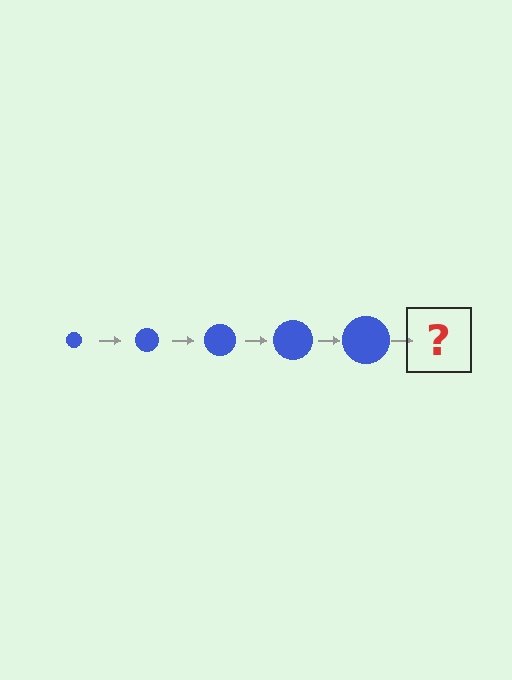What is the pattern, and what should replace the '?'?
The pattern is that the circle gets progressively larger each step. The '?' should be a blue circle, larger than the previous one.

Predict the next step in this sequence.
The next step is a blue circle, larger than the previous one.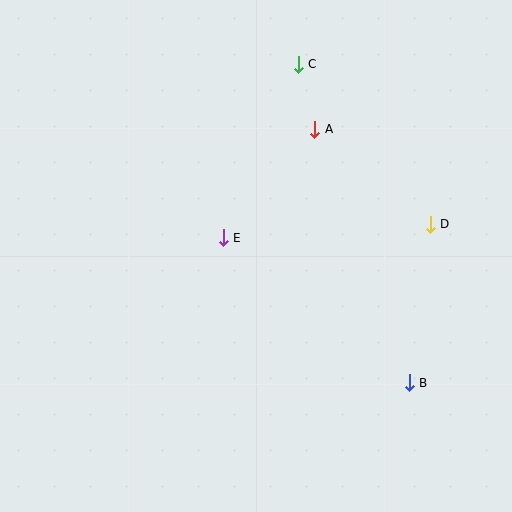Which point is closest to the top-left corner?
Point C is closest to the top-left corner.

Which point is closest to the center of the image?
Point E at (223, 238) is closest to the center.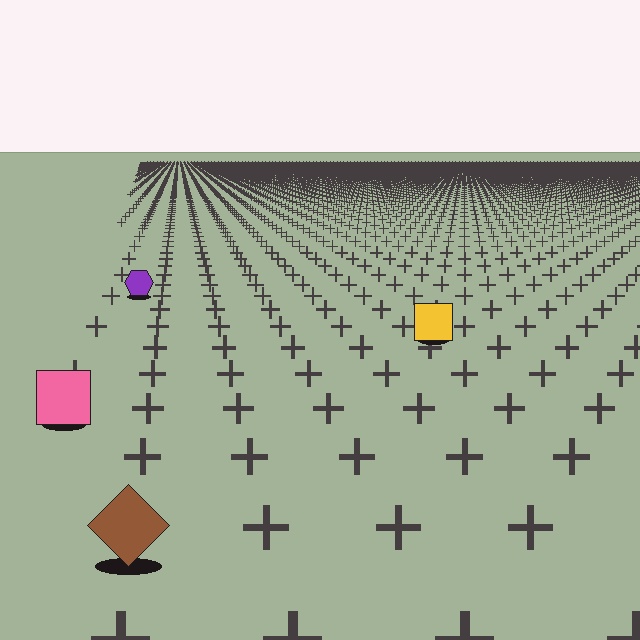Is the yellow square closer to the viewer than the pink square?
No. The pink square is closer — you can tell from the texture gradient: the ground texture is coarser near it.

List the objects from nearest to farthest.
From nearest to farthest: the brown diamond, the pink square, the yellow square, the purple hexagon.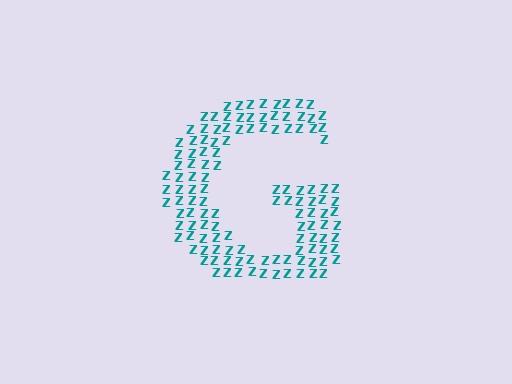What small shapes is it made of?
It is made of small letter Z's.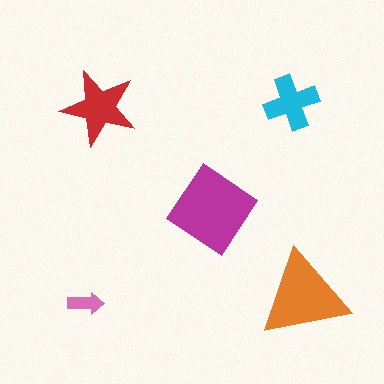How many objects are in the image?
There are 5 objects in the image.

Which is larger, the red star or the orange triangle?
The orange triangle.